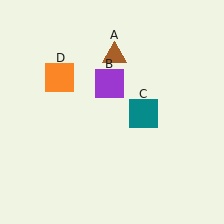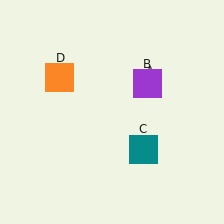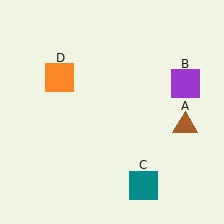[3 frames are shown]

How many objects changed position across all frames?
3 objects changed position: brown triangle (object A), purple square (object B), teal square (object C).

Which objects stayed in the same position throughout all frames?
Orange square (object D) remained stationary.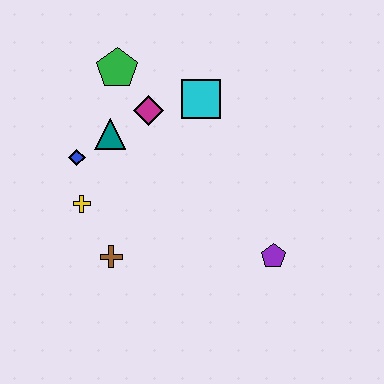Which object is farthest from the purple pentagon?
The green pentagon is farthest from the purple pentagon.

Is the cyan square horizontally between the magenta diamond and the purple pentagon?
Yes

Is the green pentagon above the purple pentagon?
Yes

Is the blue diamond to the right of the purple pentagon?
No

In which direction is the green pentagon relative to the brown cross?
The green pentagon is above the brown cross.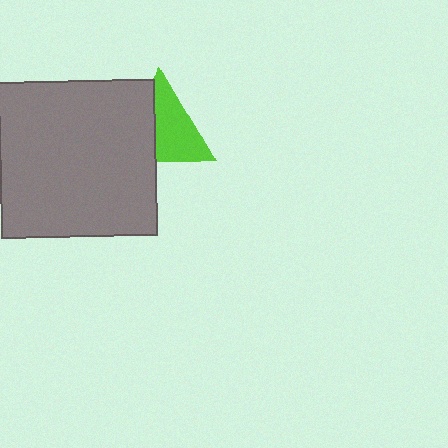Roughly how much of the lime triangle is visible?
About half of it is visible (roughly 59%).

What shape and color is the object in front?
The object in front is a gray square.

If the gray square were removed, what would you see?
You would see the complete lime triangle.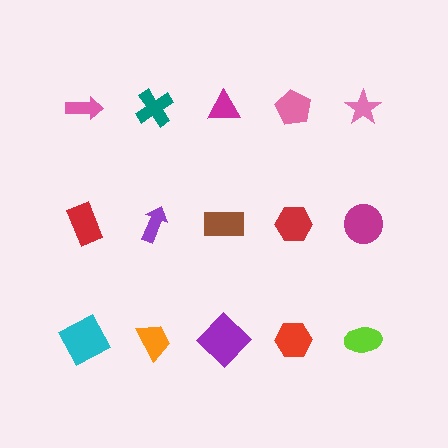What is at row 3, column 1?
A cyan square.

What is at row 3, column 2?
An orange trapezoid.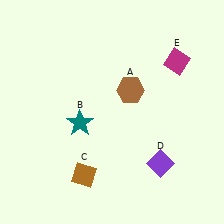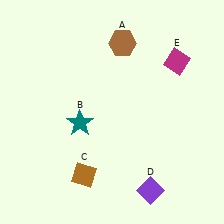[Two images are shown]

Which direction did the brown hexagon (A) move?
The brown hexagon (A) moved up.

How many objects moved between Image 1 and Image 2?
2 objects moved between the two images.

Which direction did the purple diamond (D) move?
The purple diamond (D) moved down.